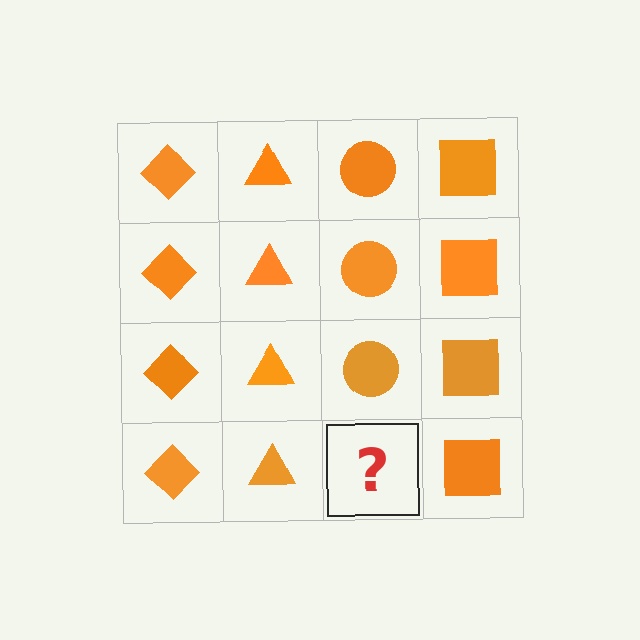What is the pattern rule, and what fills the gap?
The rule is that each column has a consistent shape. The gap should be filled with an orange circle.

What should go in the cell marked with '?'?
The missing cell should contain an orange circle.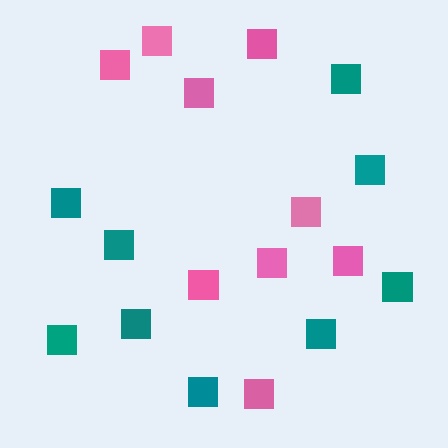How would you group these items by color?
There are 2 groups: one group of teal squares (9) and one group of pink squares (9).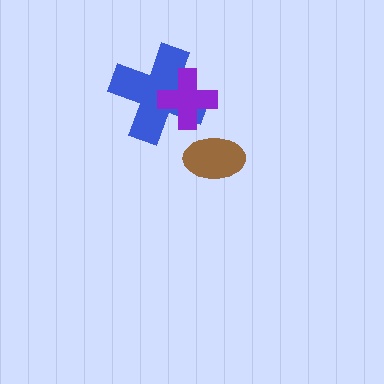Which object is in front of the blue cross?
The purple cross is in front of the blue cross.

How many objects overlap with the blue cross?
1 object overlaps with the blue cross.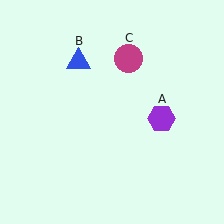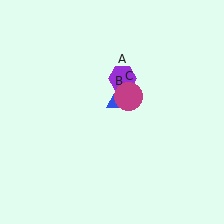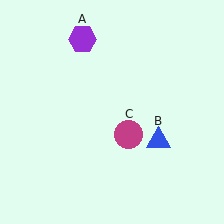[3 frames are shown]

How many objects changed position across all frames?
3 objects changed position: purple hexagon (object A), blue triangle (object B), magenta circle (object C).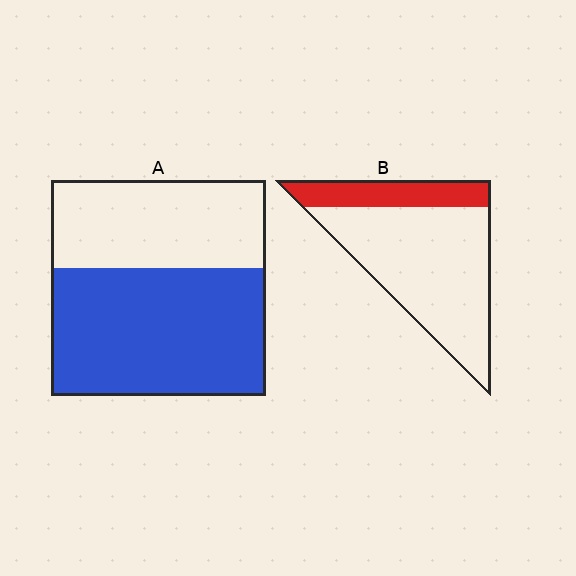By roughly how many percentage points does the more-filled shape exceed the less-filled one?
By roughly 35 percentage points (A over B).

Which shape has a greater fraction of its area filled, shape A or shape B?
Shape A.